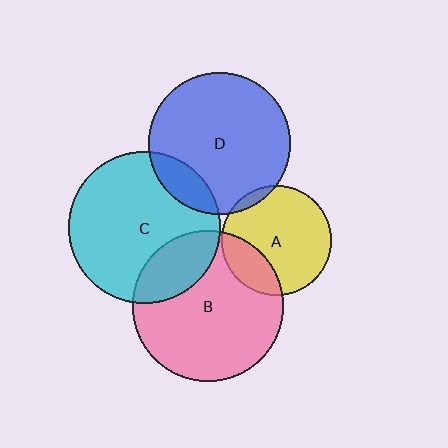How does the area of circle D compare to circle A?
Approximately 1.7 times.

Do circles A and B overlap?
Yes.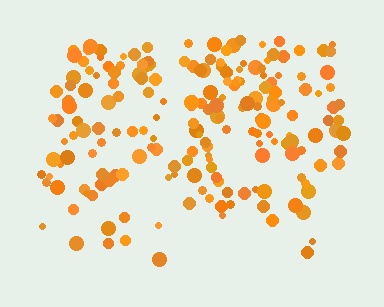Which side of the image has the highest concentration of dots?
The top.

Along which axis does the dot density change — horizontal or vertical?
Vertical.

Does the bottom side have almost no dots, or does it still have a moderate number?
Still a moderate number, just noticeably fewer than the top.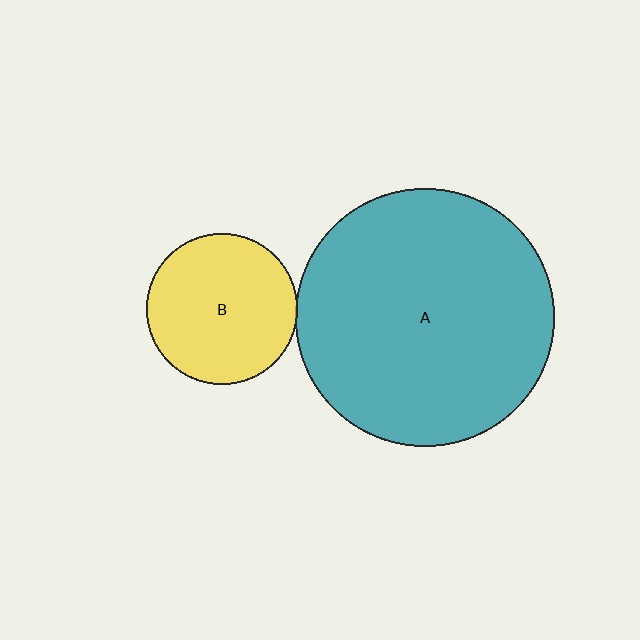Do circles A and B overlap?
Yes.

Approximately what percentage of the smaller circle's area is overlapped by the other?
Approximately 5%.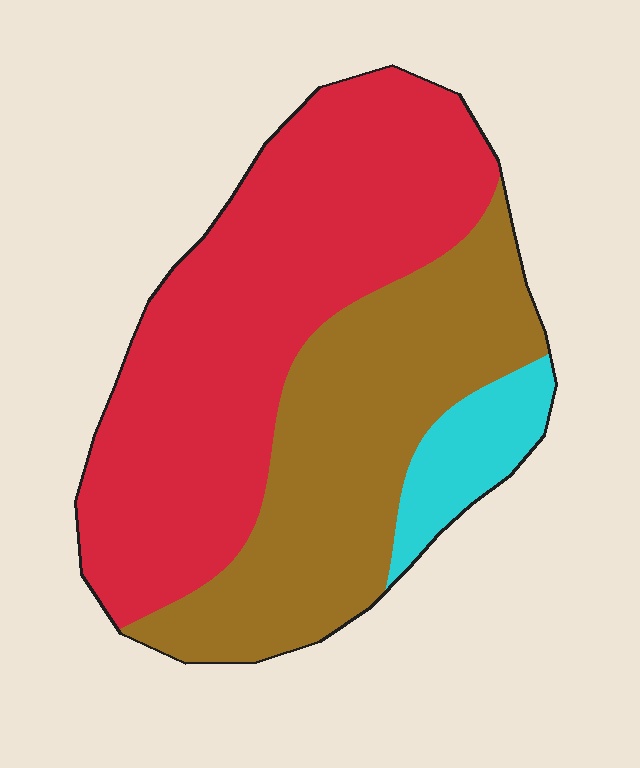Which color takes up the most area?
Red, at roughly 55%.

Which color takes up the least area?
Cyan, at roughly 10%.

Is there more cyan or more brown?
Brown.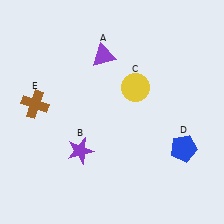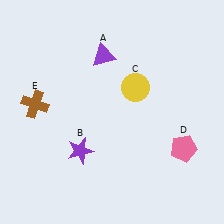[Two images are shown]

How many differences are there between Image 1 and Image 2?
There is 1 difference between the two images.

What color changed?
The pentagon (D) changed from blue in Image 1 to pink in Image 2.